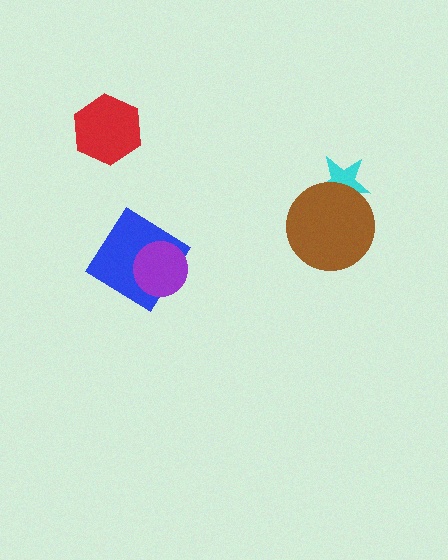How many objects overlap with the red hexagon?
0 objects overlap with the red hexagon.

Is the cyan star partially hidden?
Yes, it is partially covered by another shape.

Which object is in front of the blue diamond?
The purple circle is in front of the blue diamond.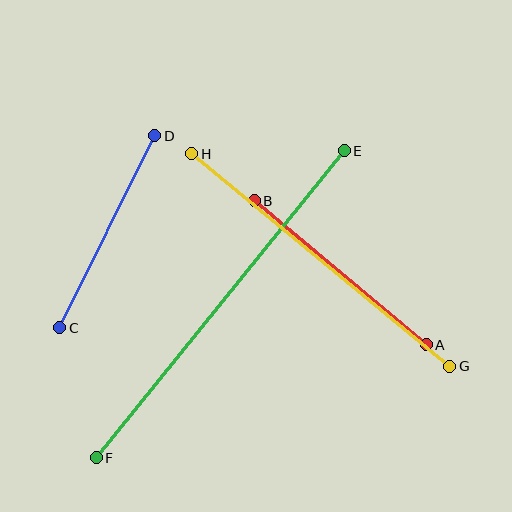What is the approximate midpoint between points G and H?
The midpoint is at approximately (321, 260) pixels.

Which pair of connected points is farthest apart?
Points E and F are farthest apart.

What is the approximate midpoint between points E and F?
The midpoint is at approximately (220, 304) pixels.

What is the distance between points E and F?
The distance is approximately 395 pixels.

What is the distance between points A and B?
The distance is approximately 224 pixels.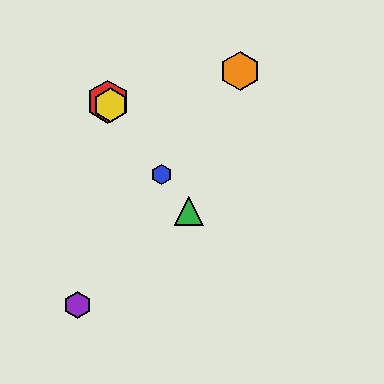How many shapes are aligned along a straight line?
4 shapes (the red hexagon, the blue hexagon, the green triangle, the yellow hexagon) are aligned along a straight line.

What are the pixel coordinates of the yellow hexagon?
The yellow hexagon is at (110, 105).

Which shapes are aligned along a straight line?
The red hexagon, the blue hexagon, the green triangle, the yellow hexagon are aligned along a straight line.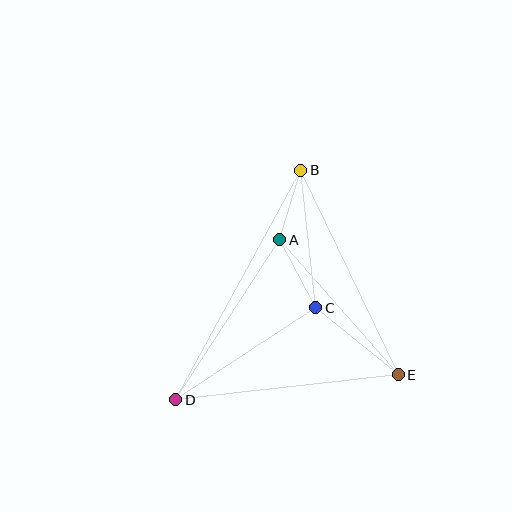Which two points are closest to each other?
Points A and B are closest to each other.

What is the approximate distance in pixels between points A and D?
The distance between A and D is approximately 191 pixels.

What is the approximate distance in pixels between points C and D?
The distance between C and D is approximately 168 pixels.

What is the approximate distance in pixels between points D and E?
The distance between D and E is approximately 224 pixels.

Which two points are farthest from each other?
Points B and D are farthest from each other.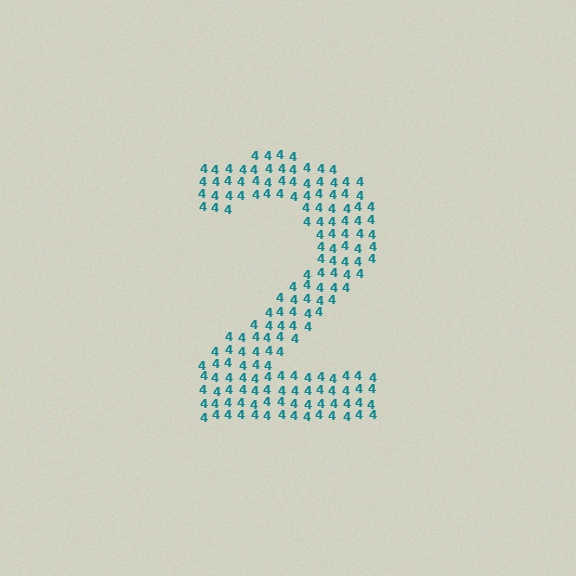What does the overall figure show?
The overall figure shows the digit 2.